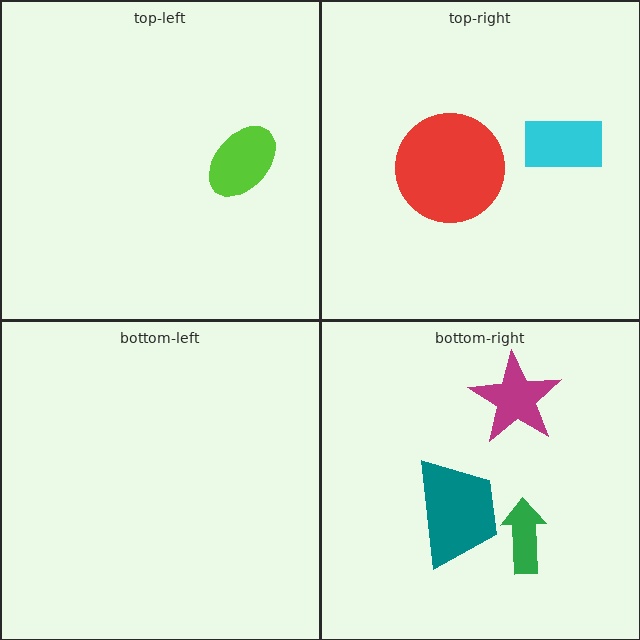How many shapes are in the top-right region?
2.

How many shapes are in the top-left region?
1.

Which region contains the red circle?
The top-right region.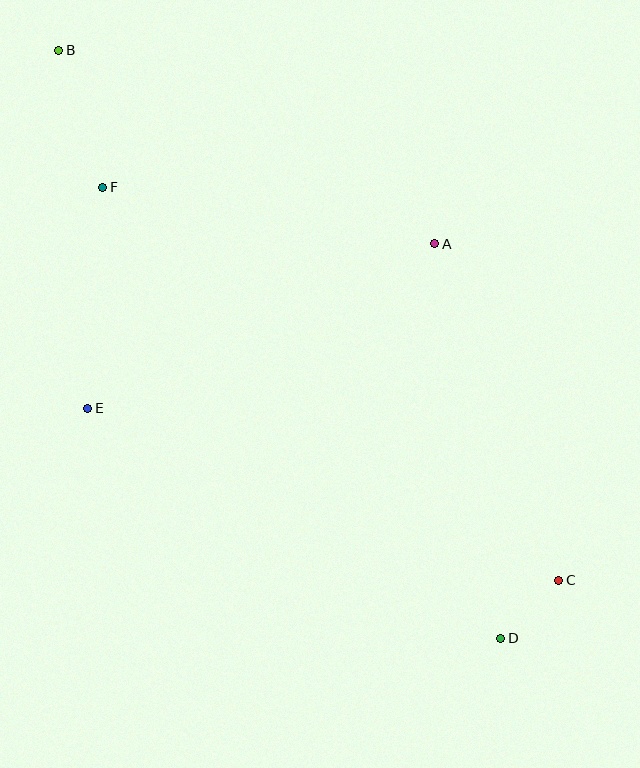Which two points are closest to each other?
Points C and D are closest to each other.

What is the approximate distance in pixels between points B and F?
The distance between B and F is approximately 144 pixels.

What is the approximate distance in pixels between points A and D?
The distance between A and D is approximately 400 pixels.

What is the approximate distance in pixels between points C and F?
The distance between C and F is approximately 602 pixels.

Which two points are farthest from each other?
Points B and D are farthest from each other.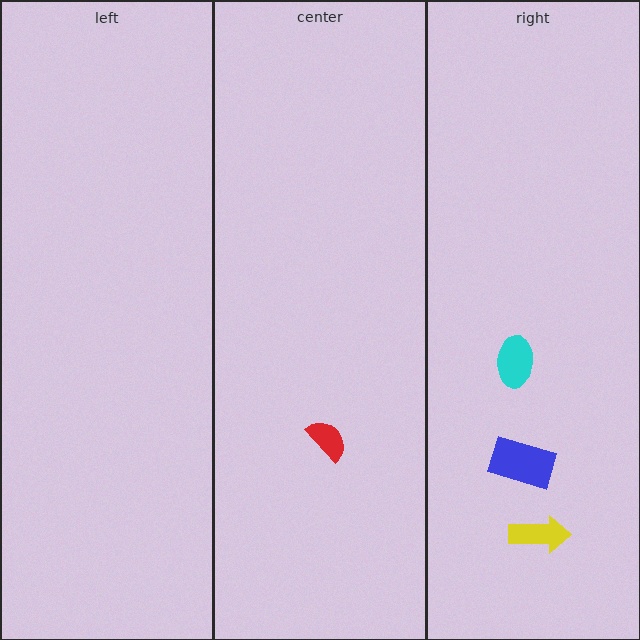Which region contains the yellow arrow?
The right region.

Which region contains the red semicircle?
The center region.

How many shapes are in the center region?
1.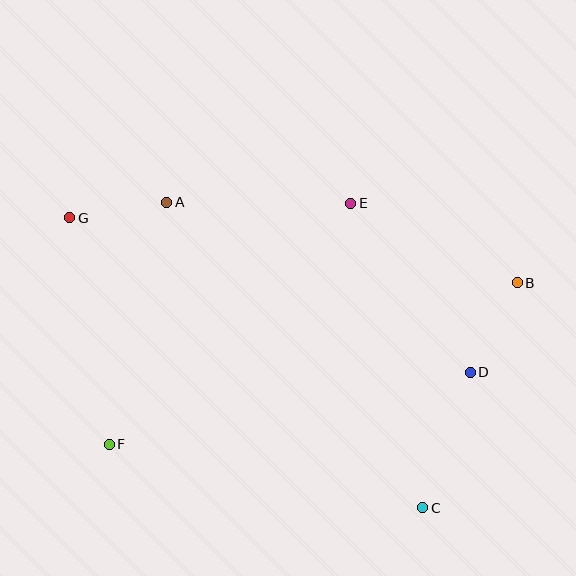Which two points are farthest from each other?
Points C and G are farthest from each other.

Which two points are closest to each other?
Points A and G are closest to each other.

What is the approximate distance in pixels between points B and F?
The distance between B and F is approximately 439 pixels.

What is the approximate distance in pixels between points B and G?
The distance between B and G is approximately 452 pixels.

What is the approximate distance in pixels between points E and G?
The distance between E and G is approximately 281 pixels.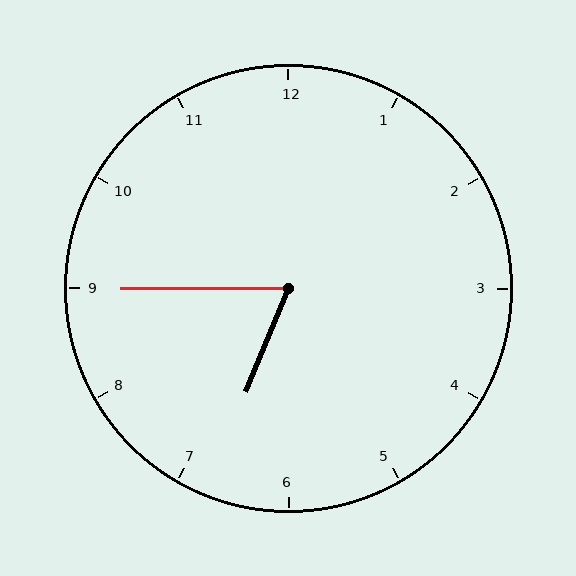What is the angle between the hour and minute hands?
Approximately 68 degrees.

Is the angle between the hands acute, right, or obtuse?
It is acute.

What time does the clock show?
6:45.